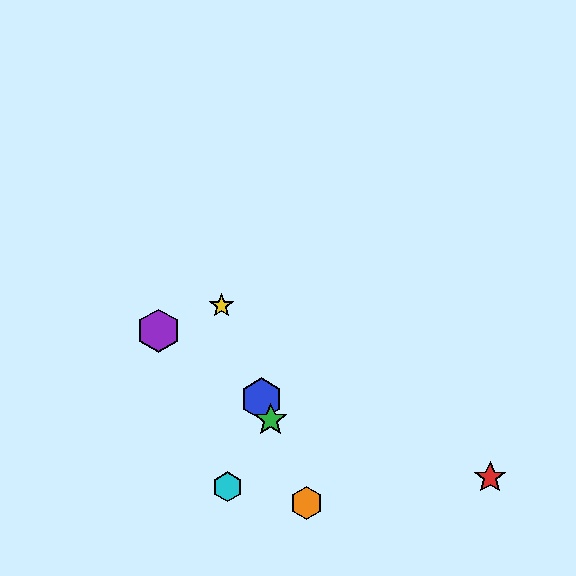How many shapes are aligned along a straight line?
4 shapes (the blue hexagon, the green star, the yellow star, the orange hexagon) are aligned along a straight line.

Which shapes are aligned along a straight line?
The blue hexagon, the green star, the yellow star, the orange hexagon are aligned along a straight line.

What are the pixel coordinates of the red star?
The red star is at (490, 478).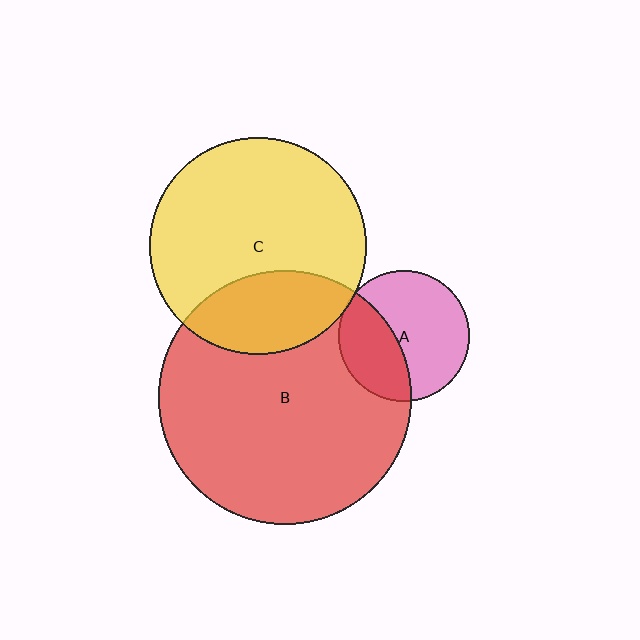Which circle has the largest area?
Circle B (red).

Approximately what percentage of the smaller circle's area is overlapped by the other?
Approximately 40%.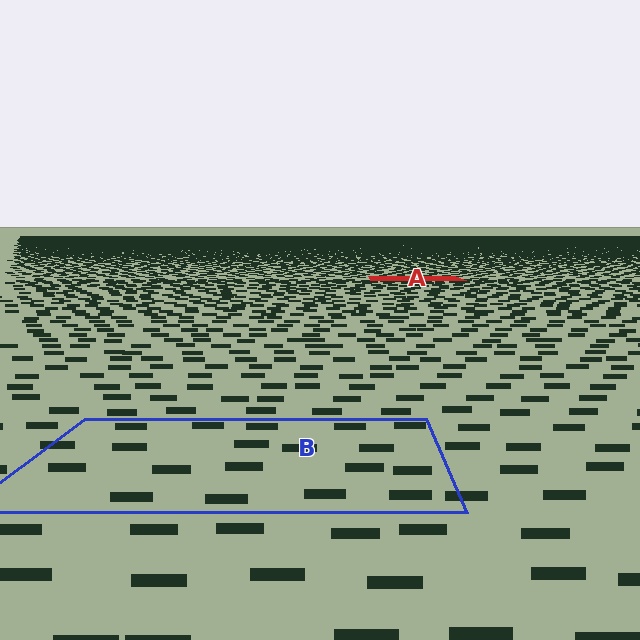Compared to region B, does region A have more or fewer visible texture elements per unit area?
Region A has more texture elements per unit area — they are packed more densely because it is farther away.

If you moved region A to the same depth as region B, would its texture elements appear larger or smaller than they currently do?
They would appear larger. At a closer depth, the same texture elements are projected at a bigger on-screen size.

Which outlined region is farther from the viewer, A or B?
Region A is farther from the viewer — the texture elements inside it appear smaller and more densely packed.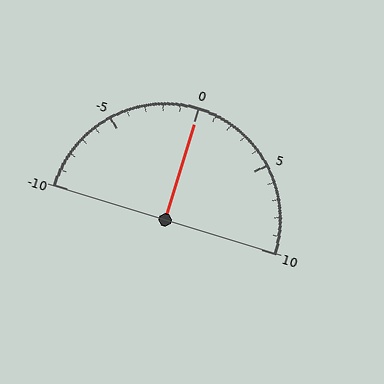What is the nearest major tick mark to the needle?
The nearest major tick mark is 0.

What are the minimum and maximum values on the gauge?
The gauge ranges from -10 to 10.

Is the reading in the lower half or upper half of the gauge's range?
The reading is in the upper half of the range (-10 to 10).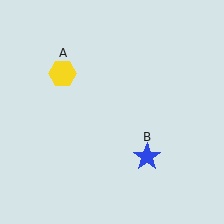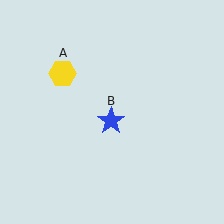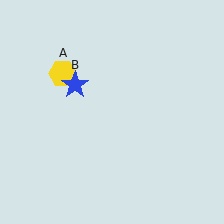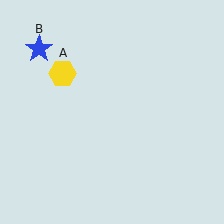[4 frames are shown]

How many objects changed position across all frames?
1 object changed position: blue star (object B).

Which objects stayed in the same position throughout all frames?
Yellow hexagon (object A) remained stationary.